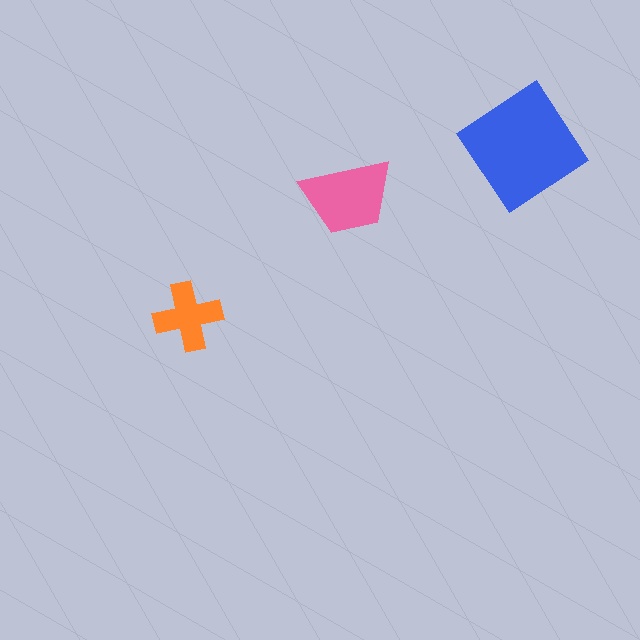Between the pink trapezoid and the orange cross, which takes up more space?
The pink trapezoid.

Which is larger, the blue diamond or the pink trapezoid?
The blue diamond.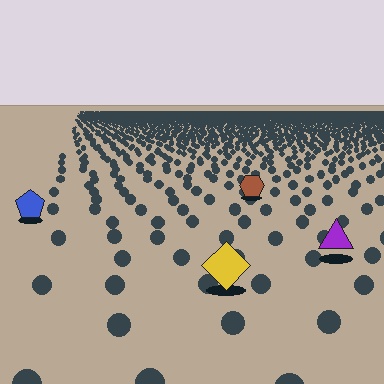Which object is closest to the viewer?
The yellow diamond is closest. The texture marks near it are larger and more spread out.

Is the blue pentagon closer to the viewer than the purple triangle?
No. The purple triangle is closer — you can tell from the texture gradient: the ground texture is coarser near it.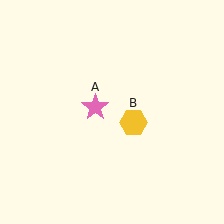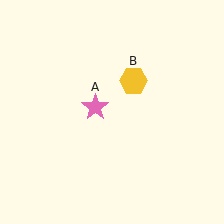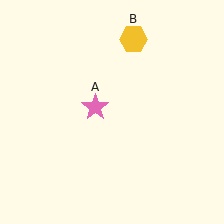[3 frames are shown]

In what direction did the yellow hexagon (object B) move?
The yellow hexagon (object B) moved up.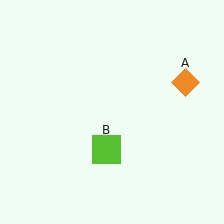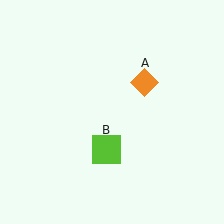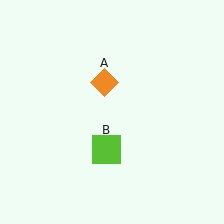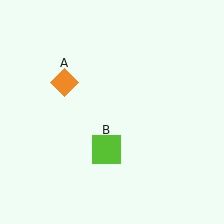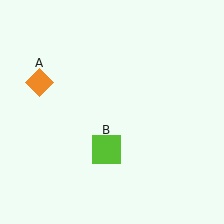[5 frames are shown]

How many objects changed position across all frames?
1 object changed position: orange diamond (object A).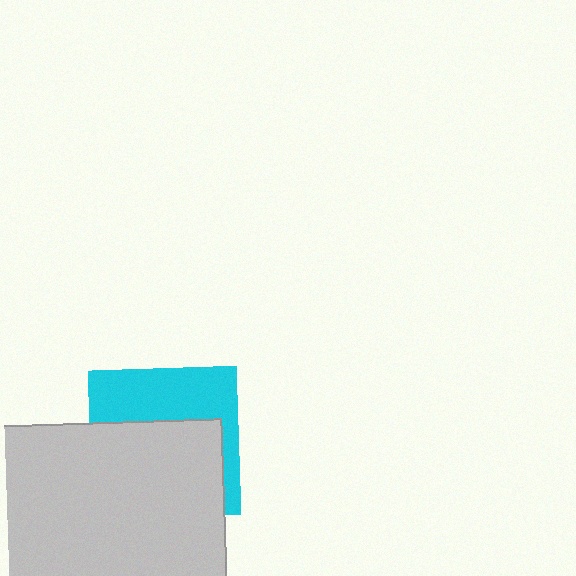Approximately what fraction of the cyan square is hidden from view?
Roughly 58% of the cyan square is hidden behind the light gray rectangle.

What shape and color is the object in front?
The object in front is a light gray rectangle.